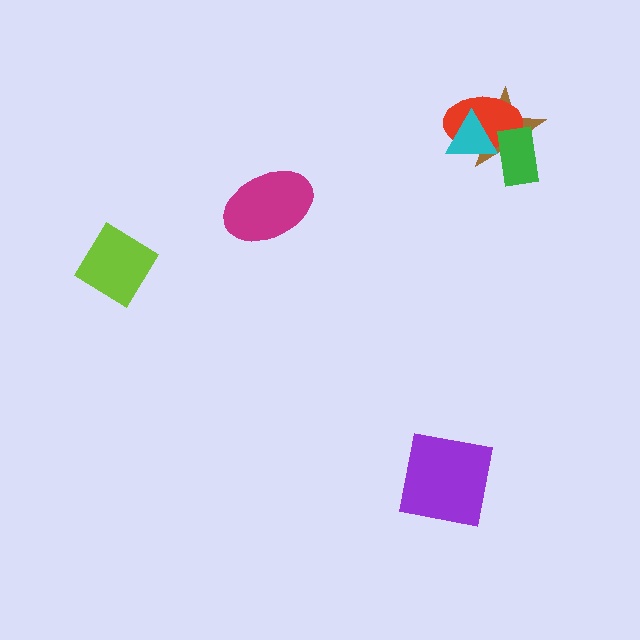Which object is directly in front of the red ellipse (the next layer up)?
The cyan triangle is directly in front of the red ellipse.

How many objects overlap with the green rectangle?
3 objects overlap with the green rectangle.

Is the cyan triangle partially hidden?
Yes, it is partially covered by another shape.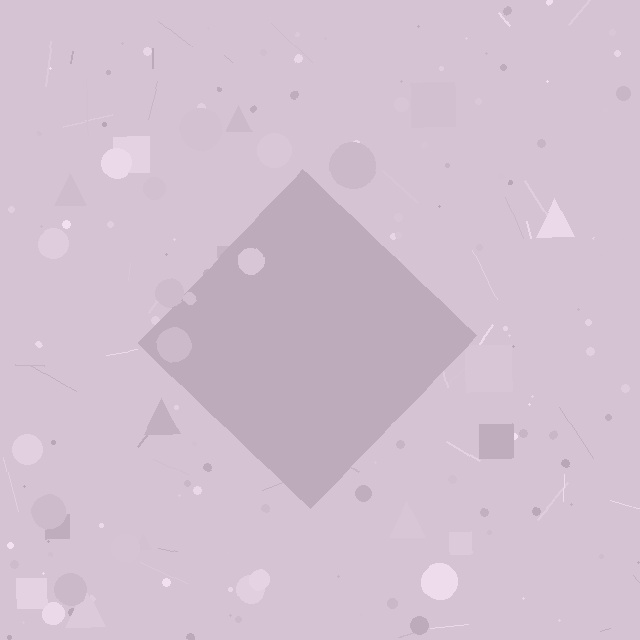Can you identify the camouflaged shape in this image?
The camouflaged shape is a diamond.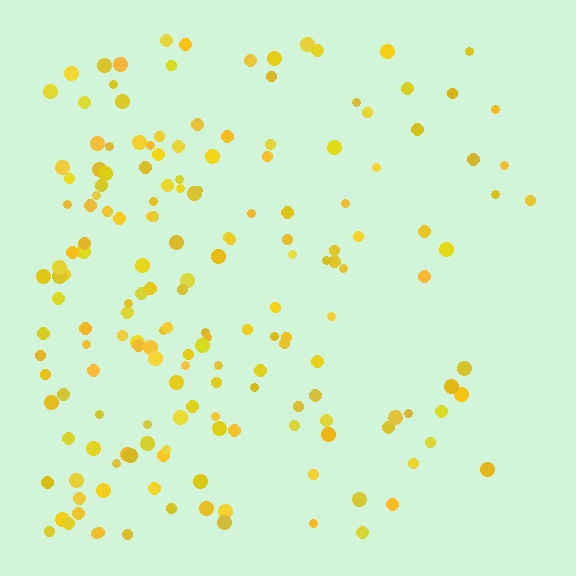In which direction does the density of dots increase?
From right to left, with the left side densest.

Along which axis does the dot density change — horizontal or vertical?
Horizontal.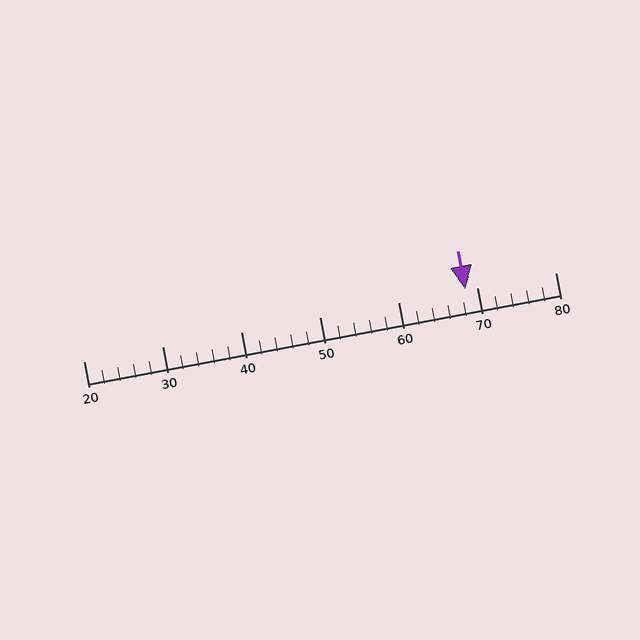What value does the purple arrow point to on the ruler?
The purple arrow points to approximately 69.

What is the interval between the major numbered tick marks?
The major tick marks are spaced 10 units apart.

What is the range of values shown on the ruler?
The ruler shows values from 20 to 80.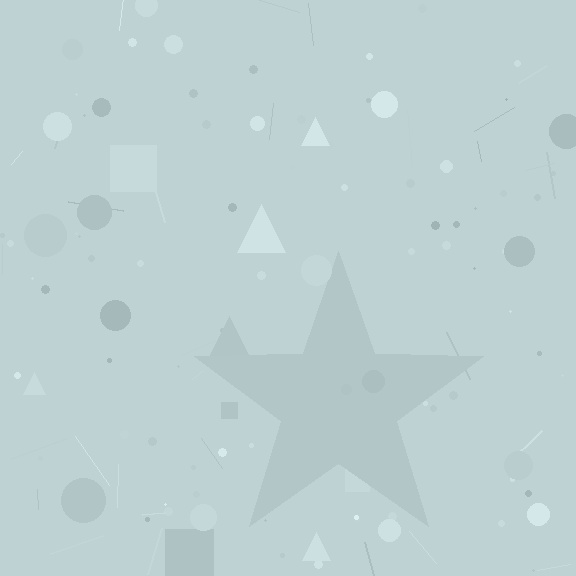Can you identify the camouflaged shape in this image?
The camouflaged shape is a star.